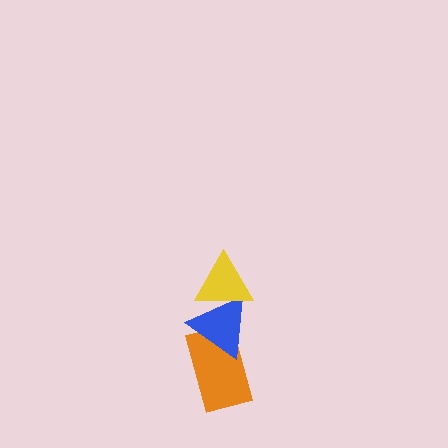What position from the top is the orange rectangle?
The orange rectangle is 3rd from the top.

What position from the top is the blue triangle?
The blue triangle is 2nd from the top.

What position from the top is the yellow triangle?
The yellow triangle is 1st from the top.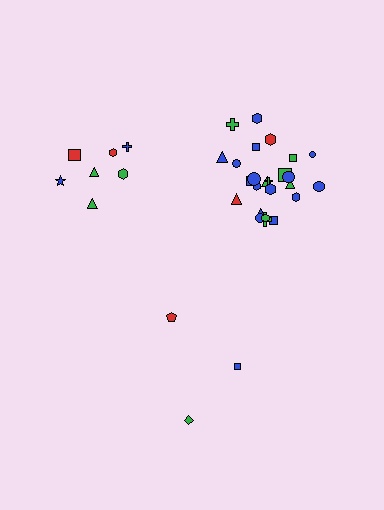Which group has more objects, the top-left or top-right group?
The top-right group.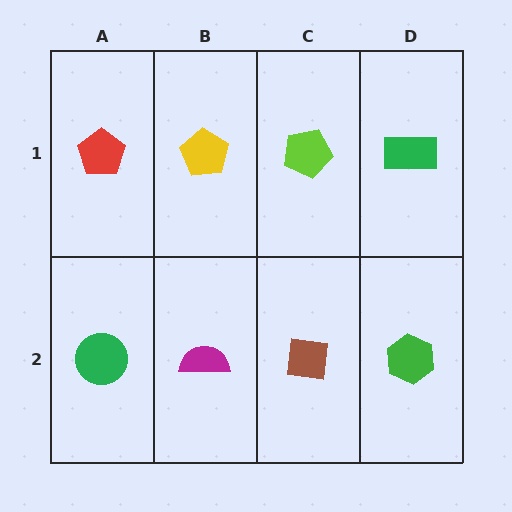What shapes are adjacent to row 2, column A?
A red pentagon (row 1, column A), a magenta semicircle (row 2, column B).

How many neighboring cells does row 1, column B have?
3.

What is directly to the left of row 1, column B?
A red pentagon.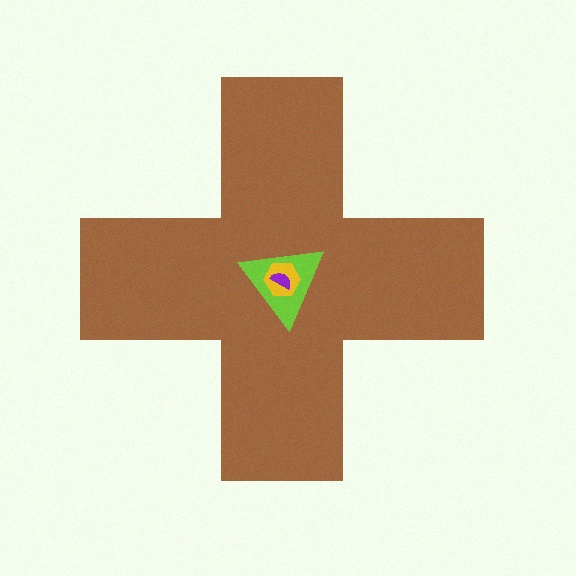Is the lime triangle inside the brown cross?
Yes.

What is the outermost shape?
The brown cross.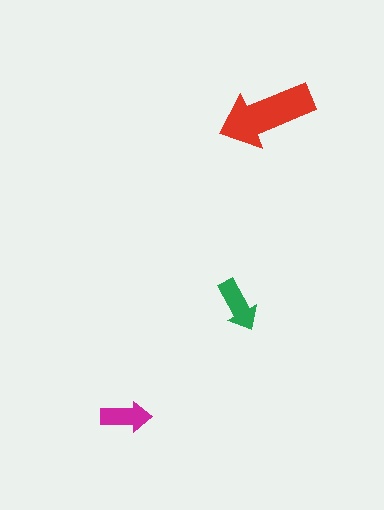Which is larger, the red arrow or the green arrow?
The red one.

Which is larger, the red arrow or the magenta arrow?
The red one.